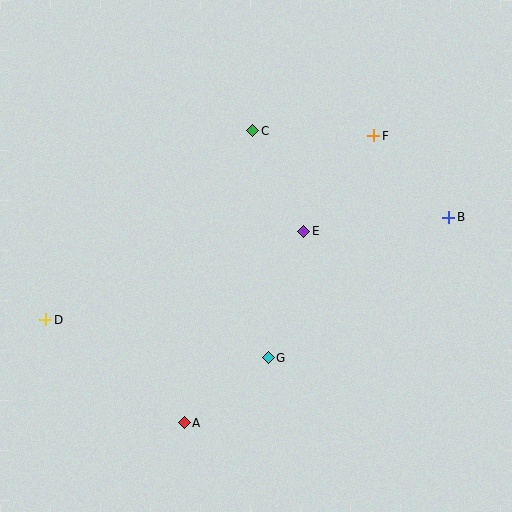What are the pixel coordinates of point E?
Point E is at (304, 231).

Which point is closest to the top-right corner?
Point F is closest to the top-right corner.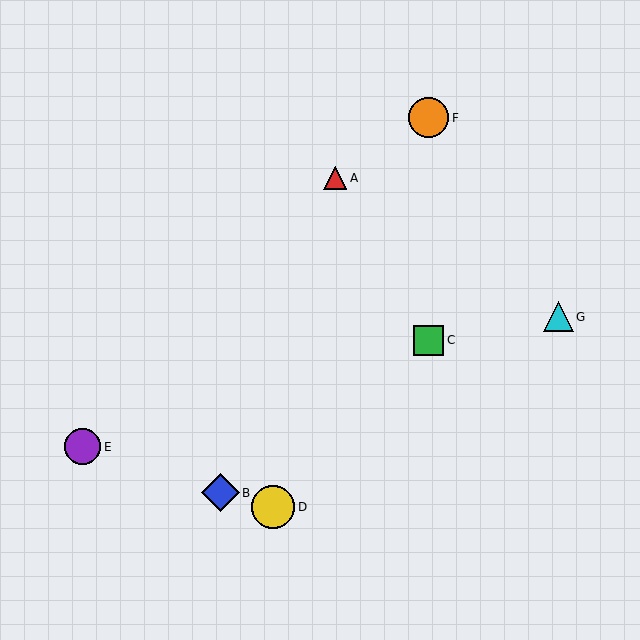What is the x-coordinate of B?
Object B is at x≈221.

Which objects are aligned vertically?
Objects C, F are aligned vertically.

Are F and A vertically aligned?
No, F is at x≈428 and A is at x≈335.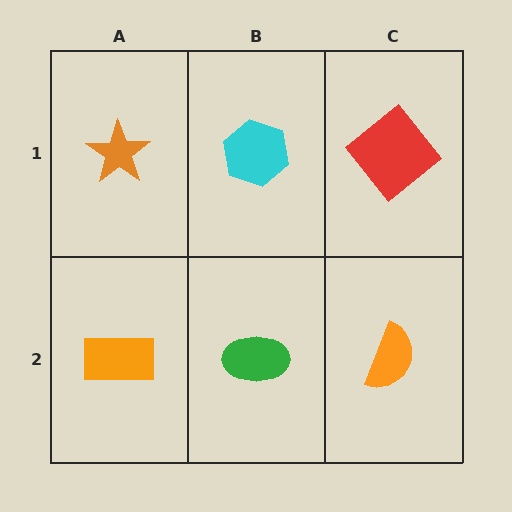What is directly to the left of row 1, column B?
An orange star.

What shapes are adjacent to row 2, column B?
A cyan hexagon (row 1, column B), an orange rectangle (row 2, column A), an orange semicircle (row 2, column C).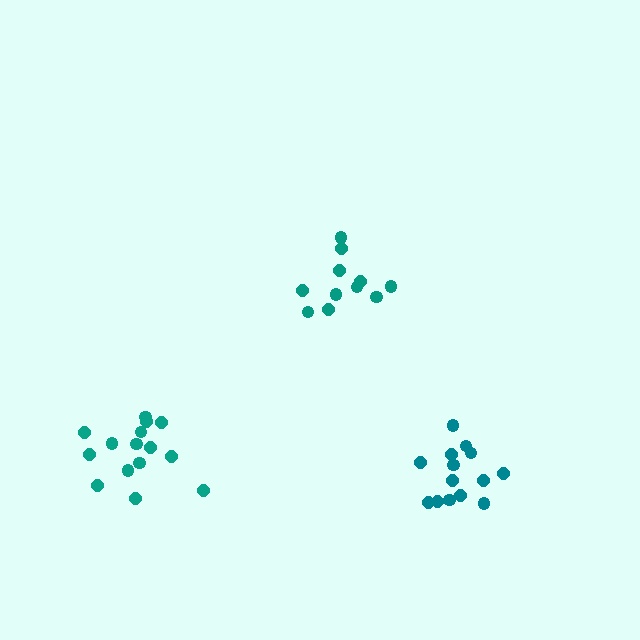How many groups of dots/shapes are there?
There are 3 groups.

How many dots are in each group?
Group 1: 14 dots, Group 2: 11 dots, Group 3: 15 dots (40 total).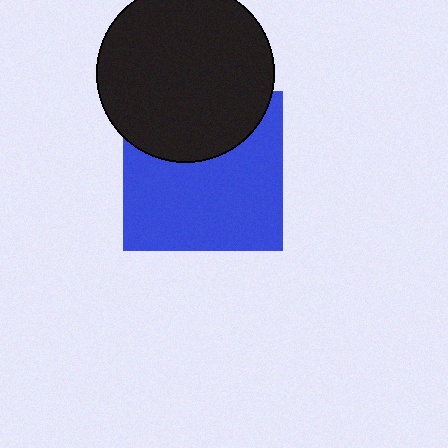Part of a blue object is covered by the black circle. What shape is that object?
It is a square.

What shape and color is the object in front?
The object in front is a black circle.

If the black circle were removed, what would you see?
You would see the complete blue square.